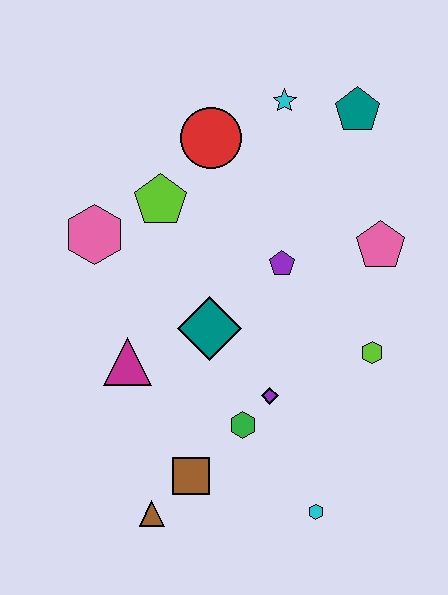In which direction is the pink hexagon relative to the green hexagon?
The pink hexagon is above the green hexagon.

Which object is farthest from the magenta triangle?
The teal pentagon is farthest from the magenta triangle.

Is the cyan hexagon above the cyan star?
No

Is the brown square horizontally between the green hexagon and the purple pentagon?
No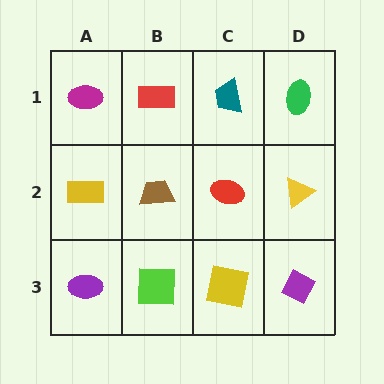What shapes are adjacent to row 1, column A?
A yellow rectangle (row 2, column A), a red rectangle (row 1, column B).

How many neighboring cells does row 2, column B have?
4.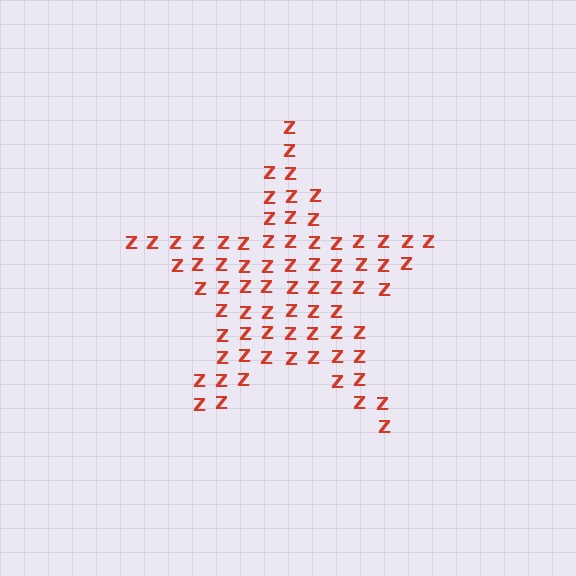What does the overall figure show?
The overall figure shows a star.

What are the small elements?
The small elements are letter Z's.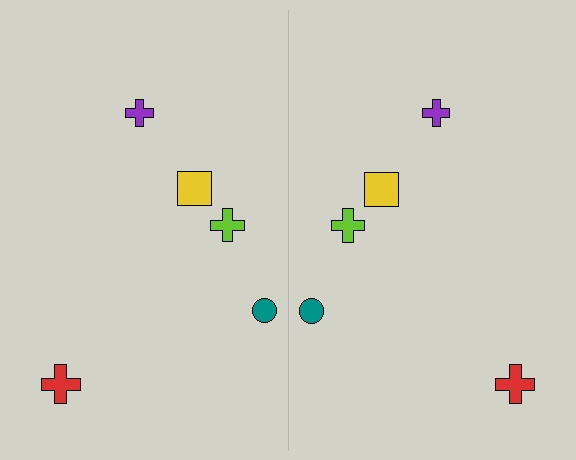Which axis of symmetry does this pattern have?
The pattern has a vertical axis of symmetry running through the center of the image.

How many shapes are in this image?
There are 10 shapes in this image.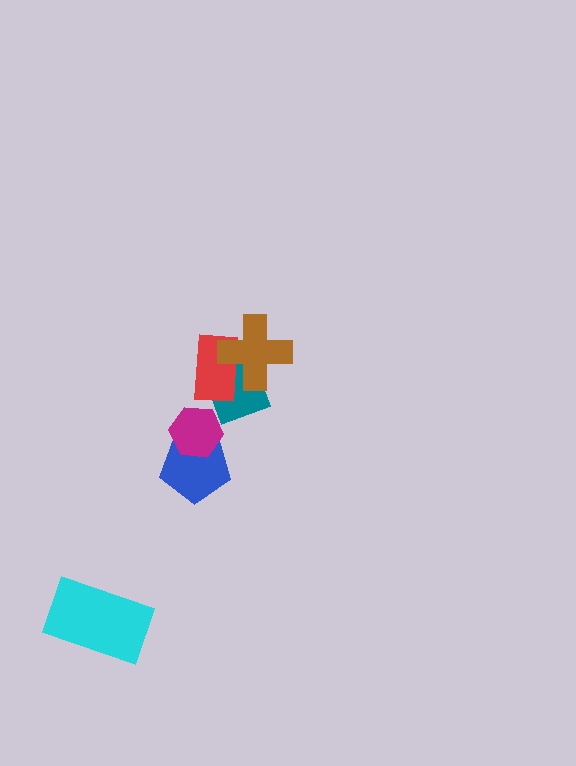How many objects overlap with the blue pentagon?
1 object overlaps with the blue pentagon.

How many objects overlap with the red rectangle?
2 objects overlap with the red rectangle.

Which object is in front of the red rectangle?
The brown cross is in front of the red rectangle.